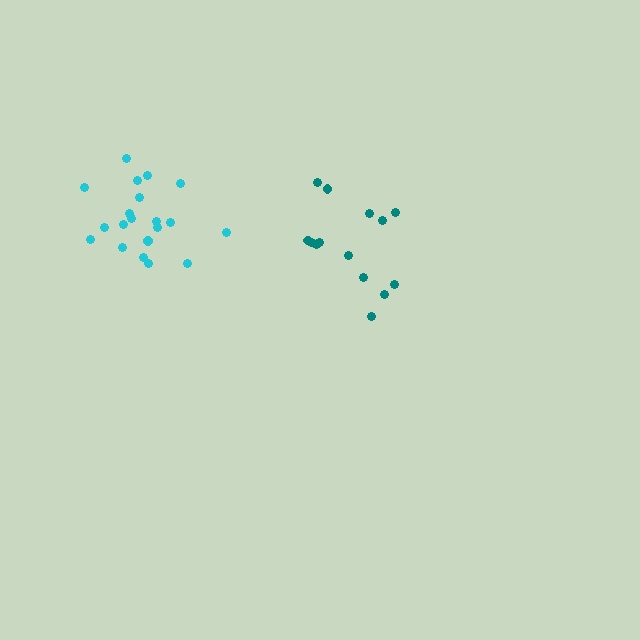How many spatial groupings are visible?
There are 2 spatial groupings.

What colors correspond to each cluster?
The clusters are colored: cyan, teal.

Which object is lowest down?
The teal cluster is bottommost.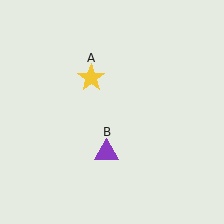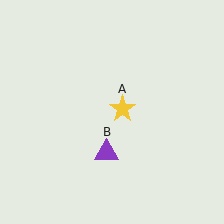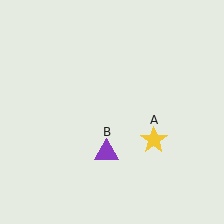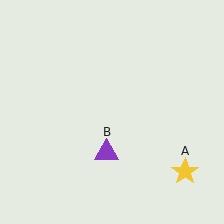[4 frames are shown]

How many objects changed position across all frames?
1 object changed position: yellow star (object A).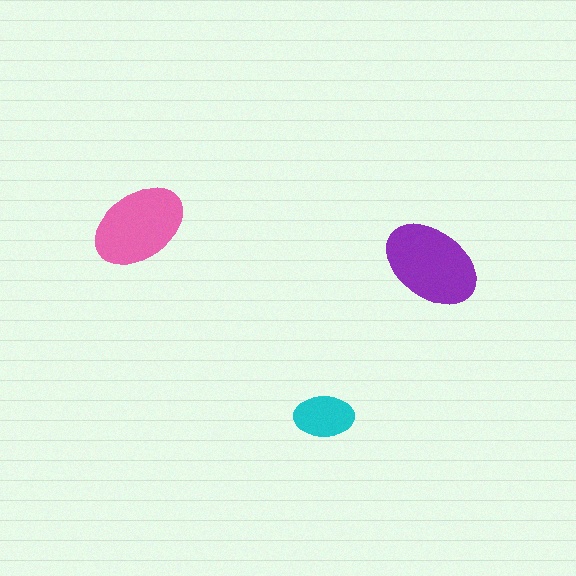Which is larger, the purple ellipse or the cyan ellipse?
The purple one.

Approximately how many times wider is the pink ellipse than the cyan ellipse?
About 1.5 times wider.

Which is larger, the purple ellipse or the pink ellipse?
The purple one.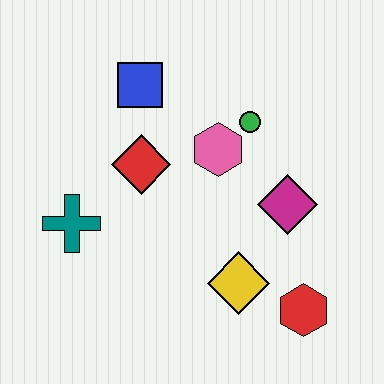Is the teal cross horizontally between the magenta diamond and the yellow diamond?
No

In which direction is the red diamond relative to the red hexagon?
The red diamond is to the left of the red hexagon.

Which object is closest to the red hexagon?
The yellow diamond is closest to the red hexagon.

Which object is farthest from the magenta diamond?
The teal cross is farthest from the magenta diamond.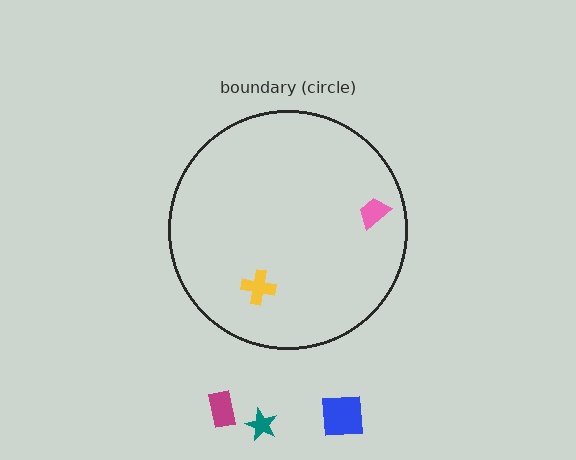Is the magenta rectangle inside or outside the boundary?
Outside.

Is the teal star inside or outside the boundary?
Outside.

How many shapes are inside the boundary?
2 inside, 3 outside.